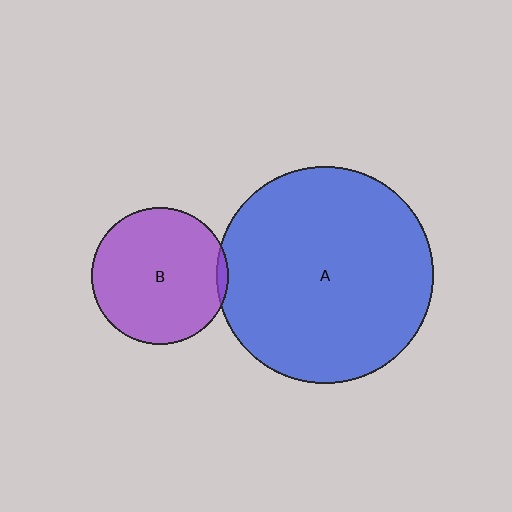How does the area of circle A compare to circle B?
Approximately 2.5 times.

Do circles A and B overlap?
Yes.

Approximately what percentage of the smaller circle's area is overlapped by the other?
Approximately 5%.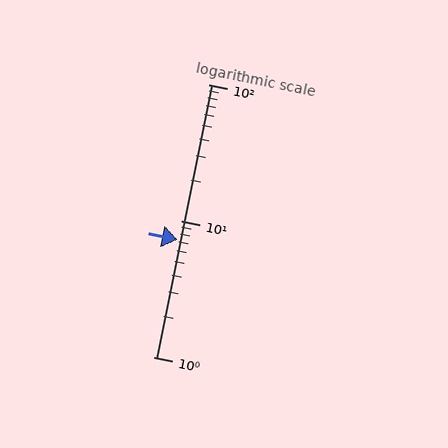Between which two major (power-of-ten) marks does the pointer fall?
The pointer is between 1 and 10.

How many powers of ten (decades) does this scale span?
The scale spans 2 decades, from 1 to 100.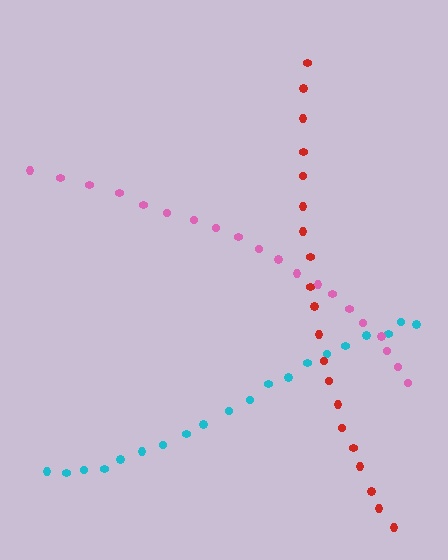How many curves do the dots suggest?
There are 3 distinct paths.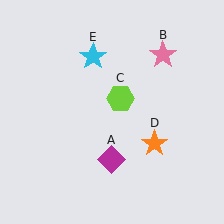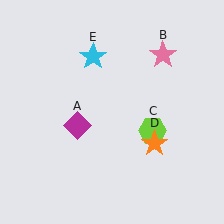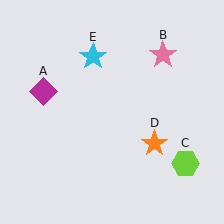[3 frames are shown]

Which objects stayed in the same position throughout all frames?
Pink star (object B) and orange star (object D) and cyan star (object E) remained stationary.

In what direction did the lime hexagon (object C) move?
The lime hexagon (object C) moved down and to the right.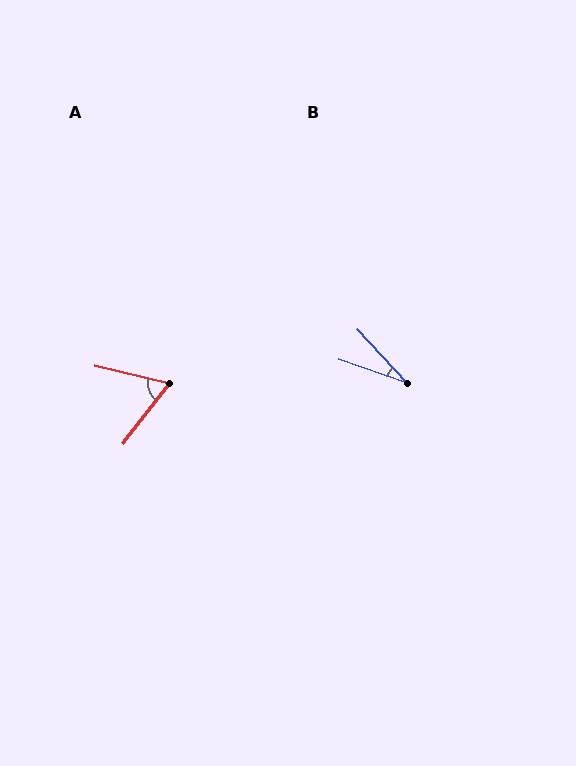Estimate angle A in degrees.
Approximately 66 degrees.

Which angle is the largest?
A, at approximately 66 degrees.